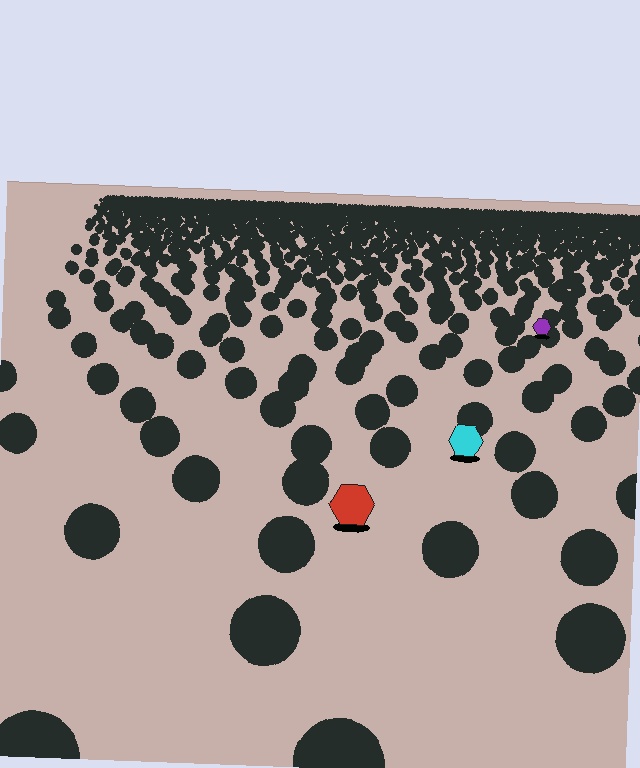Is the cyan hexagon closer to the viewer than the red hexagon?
No. The red hexagon is closer — you can tell from the texture gradient: the ground texture is coarser near it.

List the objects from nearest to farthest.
From nearest to farthest: the red hexagon, the cyan hexagon, the purple hexagon.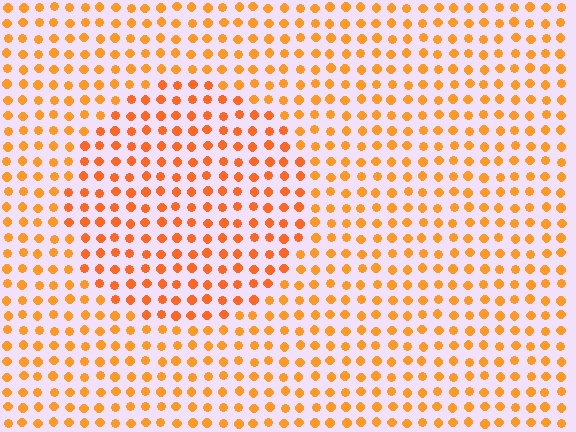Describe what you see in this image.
The image is filled with small orange elements in a uniform arrangement. A circle-shaped region is visible where the elements are tinted to a slightly different hue, forming a subtle color boundary.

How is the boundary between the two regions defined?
The boundary is defined purely by a slight shift in hue (about 14 degrees). Spacing, size, and orientation are identical on both sides.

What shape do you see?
I see a circle.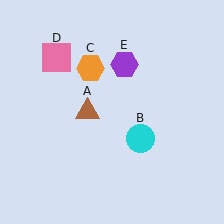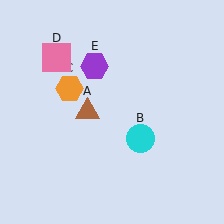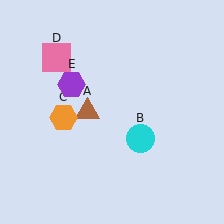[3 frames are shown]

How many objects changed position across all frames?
2 objects changed position: orange hexagon (object C), purple hexagon (object E).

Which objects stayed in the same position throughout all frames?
Brown triangle (object A) and cyan circle (object B) and pink square (object D) remained stationary.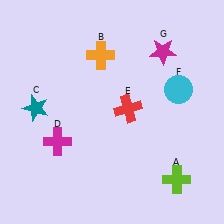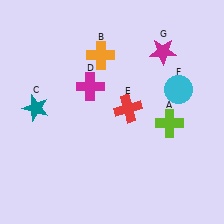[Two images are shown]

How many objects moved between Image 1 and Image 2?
2 objects moved between the two images.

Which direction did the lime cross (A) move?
The lime cross (A) moved up.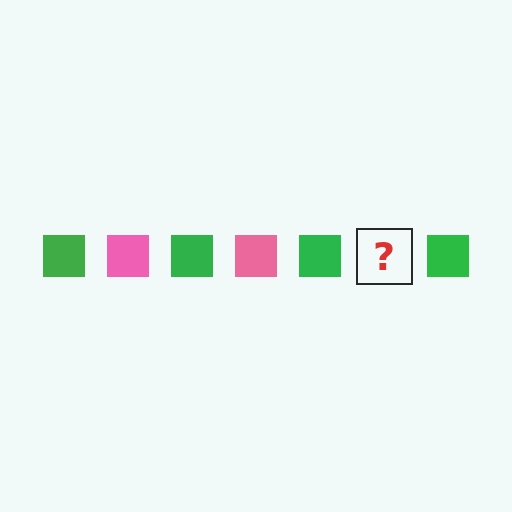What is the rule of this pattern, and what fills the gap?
The rule is that the pattern cycles through green, pink squares. The gap should be filled with a pink square.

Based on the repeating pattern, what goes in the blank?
The blank should be a pink square.